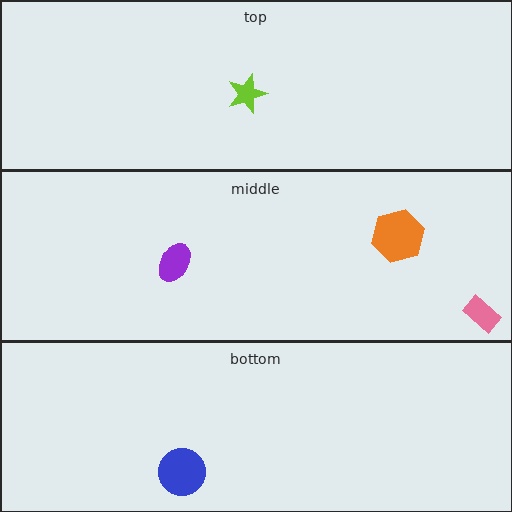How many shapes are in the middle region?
3.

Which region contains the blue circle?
The bottom region.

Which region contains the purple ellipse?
The middle region.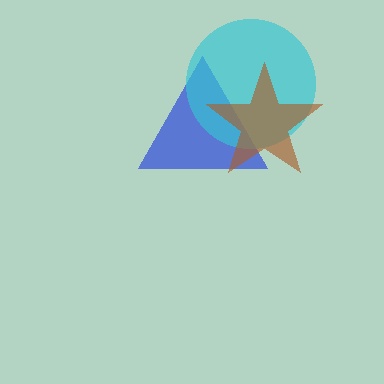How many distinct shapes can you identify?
There are 3 distinct shapes: a blue triangle, a cyan circle, a brown star.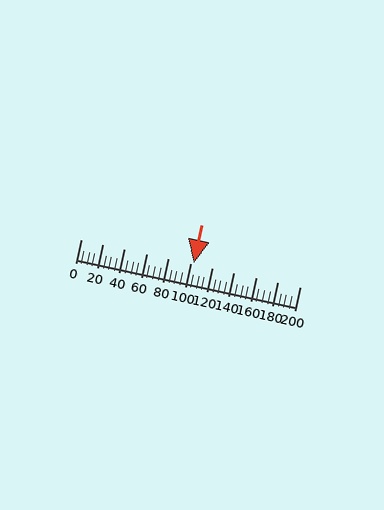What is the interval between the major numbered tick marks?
The major tick marks are spaced 20 units apart.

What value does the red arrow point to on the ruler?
The red arrow points to approximately 103.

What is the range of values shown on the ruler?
The ruler shows values from 0 to 200.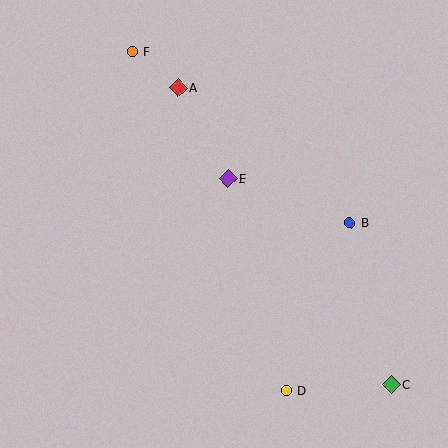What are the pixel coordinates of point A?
Point A is at (178, 88).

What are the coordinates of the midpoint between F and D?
The midpoint between F and D is at (209, 221).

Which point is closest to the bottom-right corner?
Point C is closest to the bottom-right corner.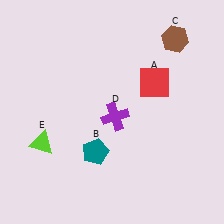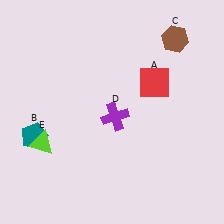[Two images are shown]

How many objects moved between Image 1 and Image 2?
1 object moved between the two images.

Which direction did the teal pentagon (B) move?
The teal pentagon (B) moved left.